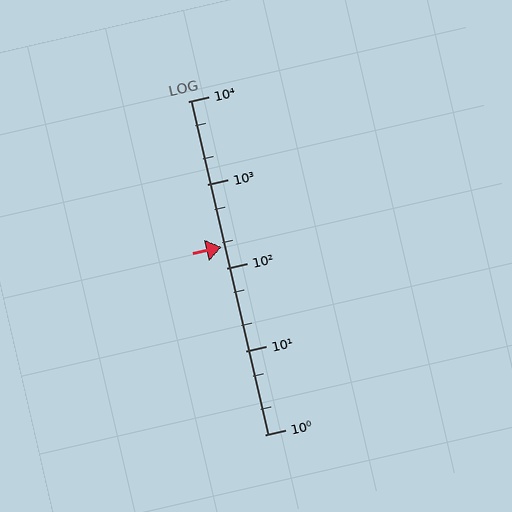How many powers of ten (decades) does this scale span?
The scale spans 4 decades, from 1 to 10000.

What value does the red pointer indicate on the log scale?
The pointer indicates approximately 180.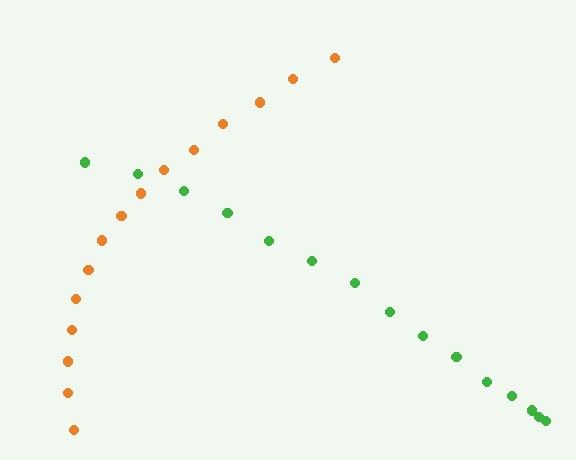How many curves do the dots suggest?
There are 2 distinct paths.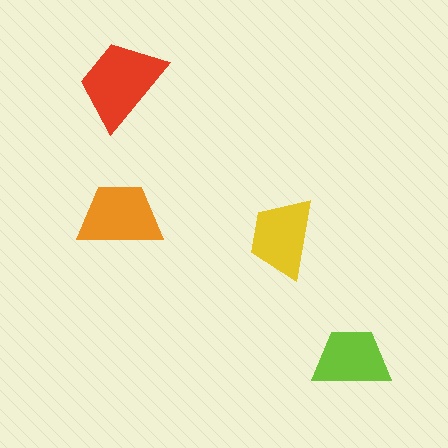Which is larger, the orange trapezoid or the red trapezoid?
The red one.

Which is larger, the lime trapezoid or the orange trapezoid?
The orange one.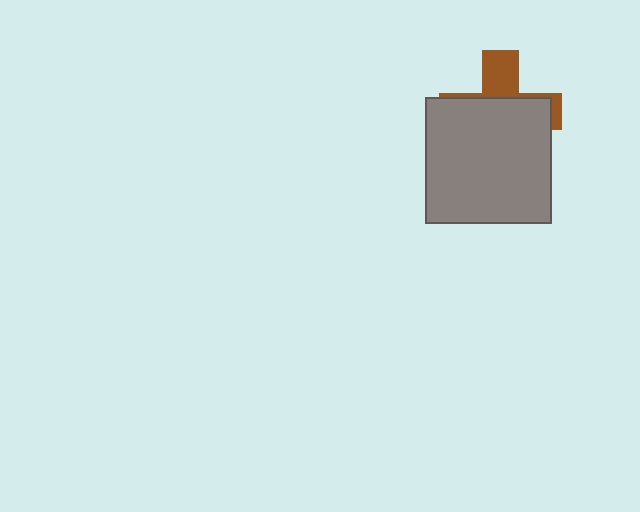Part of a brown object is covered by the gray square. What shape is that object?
It is a cross.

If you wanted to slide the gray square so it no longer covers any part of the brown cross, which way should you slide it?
Slide it down — that is the most direct way to separate the two shapes.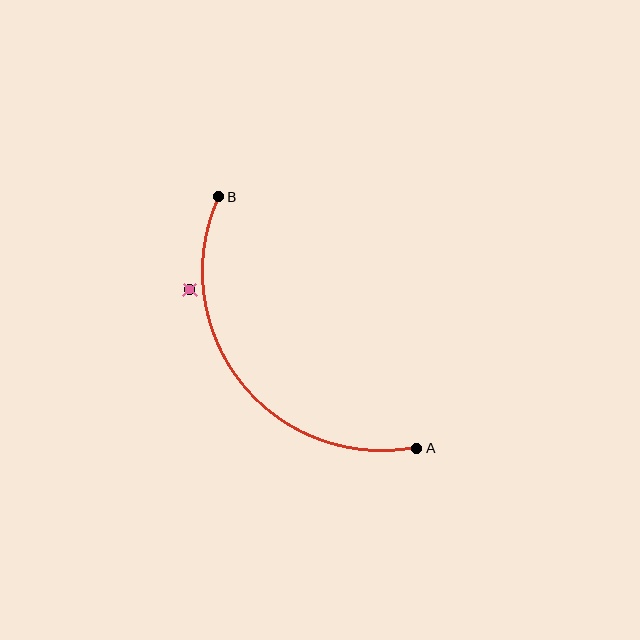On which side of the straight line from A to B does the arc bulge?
The arc bulges below and to the left of the straight line connecting A and B.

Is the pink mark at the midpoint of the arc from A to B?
No — the pink mark does not lie on the arc at all. It sits slightly outside the curve.